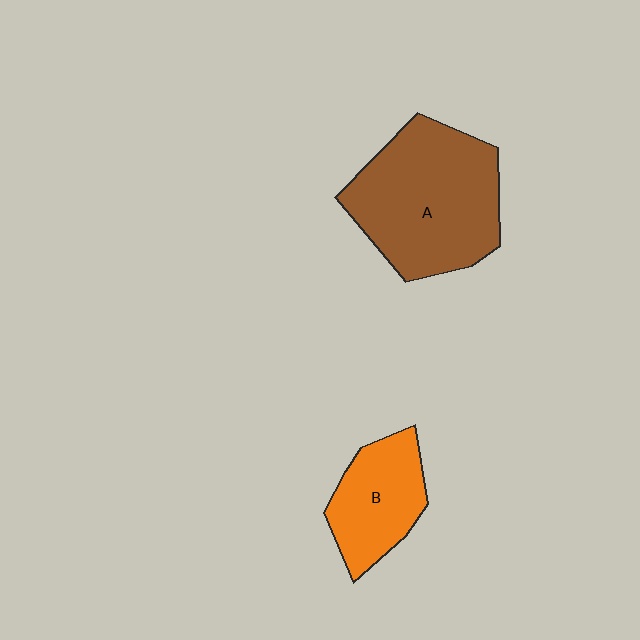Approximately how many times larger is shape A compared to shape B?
Approximately 1.9 times.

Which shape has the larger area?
Shape A (brown).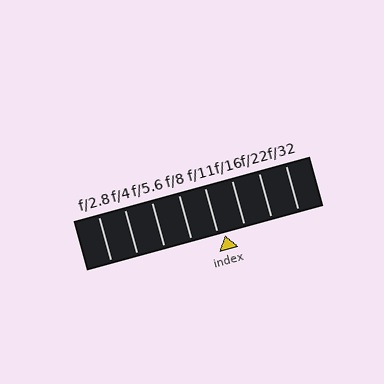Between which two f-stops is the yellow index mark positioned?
The index mark is between f/11 and f/16.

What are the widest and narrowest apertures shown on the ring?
The widest aperture shown is f/2.8 and the narrowest is f/32.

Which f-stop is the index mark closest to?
The index mark is closest to f/11.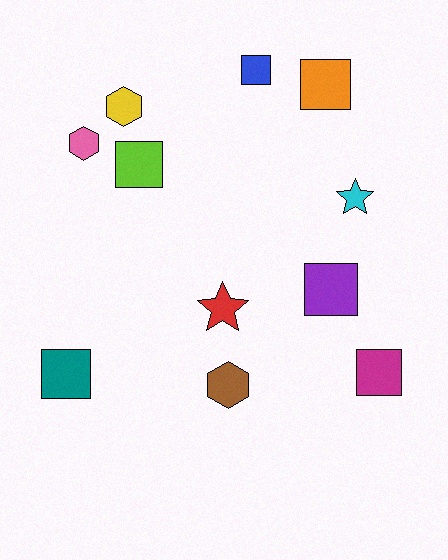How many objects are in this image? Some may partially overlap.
There are 11 objects.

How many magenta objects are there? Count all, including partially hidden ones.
There is 1 magenta object.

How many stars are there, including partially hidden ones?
There are 2 stars.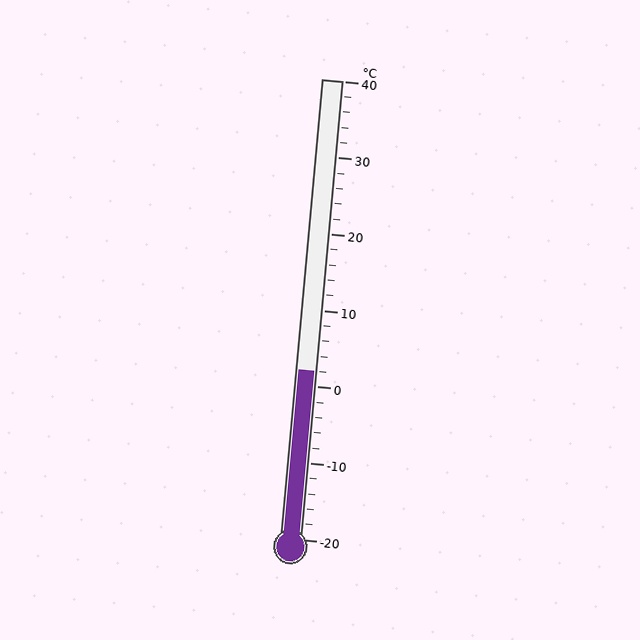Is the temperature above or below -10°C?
The temperature is above -10°C.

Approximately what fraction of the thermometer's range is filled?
The thermometer is filled to approximately 35% of its range.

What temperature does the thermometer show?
The thermometer shows approximately 2°C.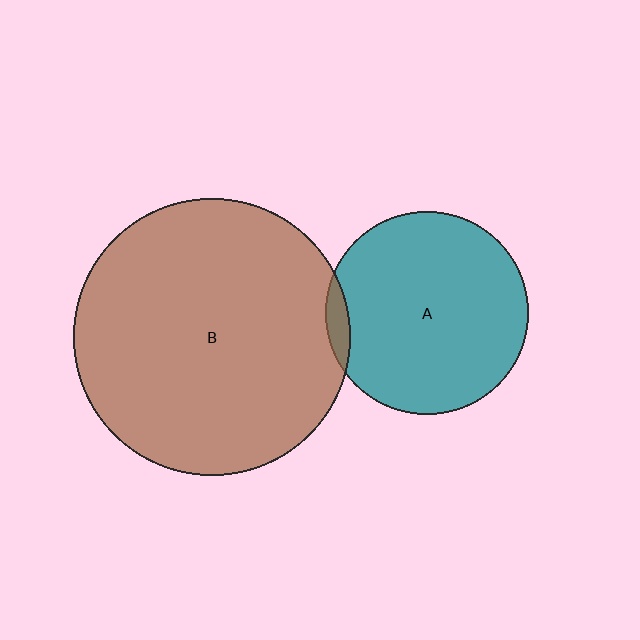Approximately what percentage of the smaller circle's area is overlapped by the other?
Approximately 5%.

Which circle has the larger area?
Circle B (brown).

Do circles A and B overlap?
Yes.